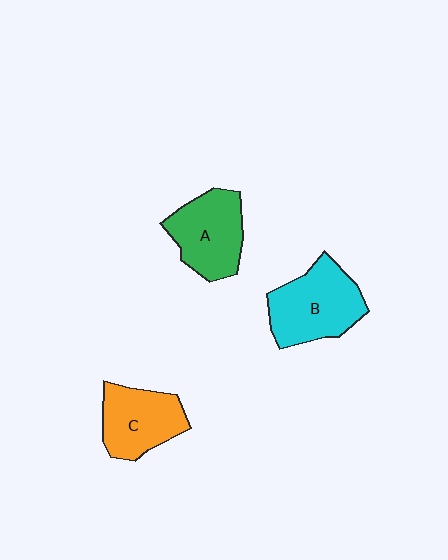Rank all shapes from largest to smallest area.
From largest to smallest: B (cyan), A (green), C (orange).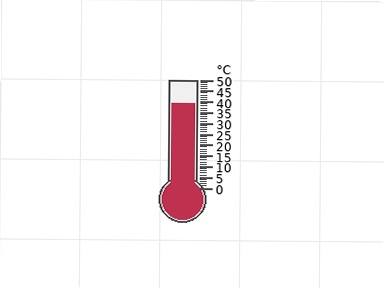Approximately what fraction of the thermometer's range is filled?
The thermometer is filled to approximately 80% of its range.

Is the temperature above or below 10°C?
The temperature is above 10°C.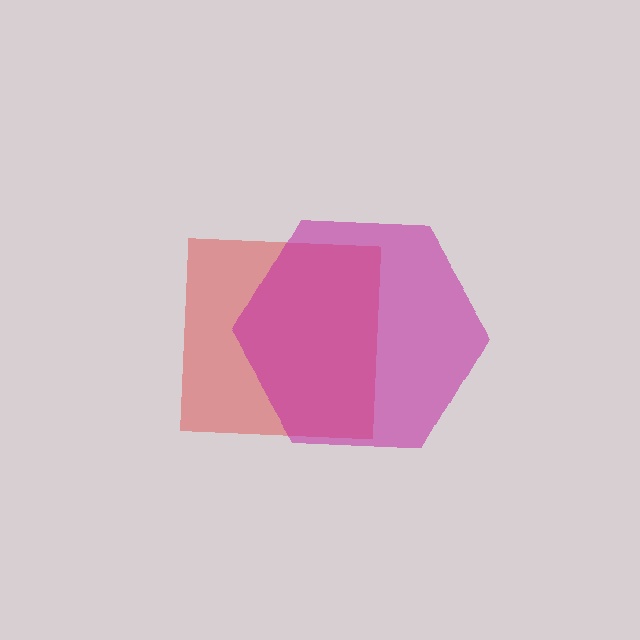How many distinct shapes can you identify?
There are 2 distinct shapes: a red square, a magenta hexagon.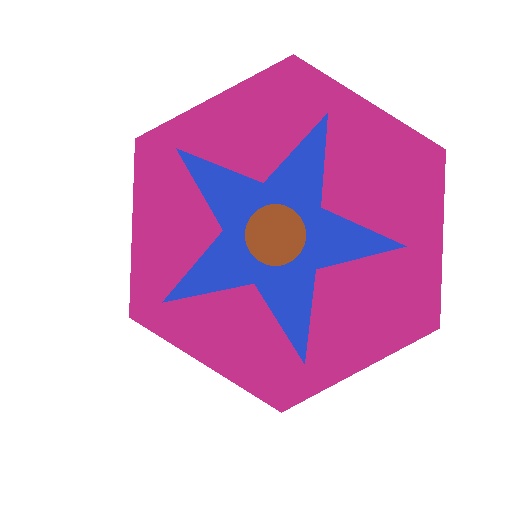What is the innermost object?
The brown circle.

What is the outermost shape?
The magenta hexagon.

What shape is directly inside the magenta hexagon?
The blue star.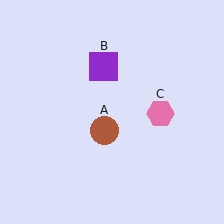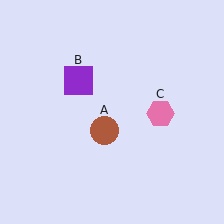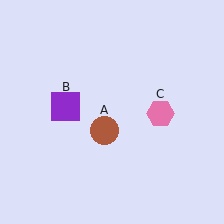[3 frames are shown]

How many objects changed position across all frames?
1 object changed position: purple square (object B).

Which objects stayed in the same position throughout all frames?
Brown circle (object A) and pink hexagon (object C) remained stationary.